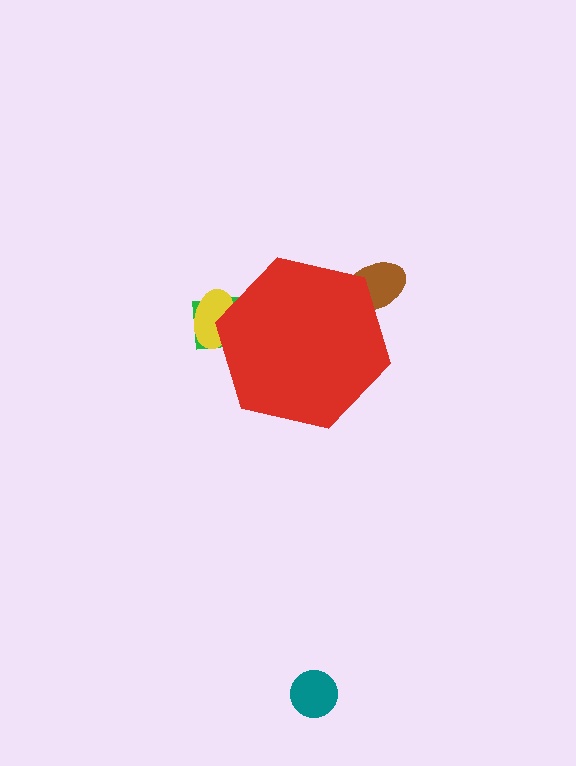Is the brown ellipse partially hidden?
Yes, the brown ellipse is partially hidden behind the red hexagon.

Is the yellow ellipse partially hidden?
Yes, the yellow ellipse is partially hidden behind the red hexagon.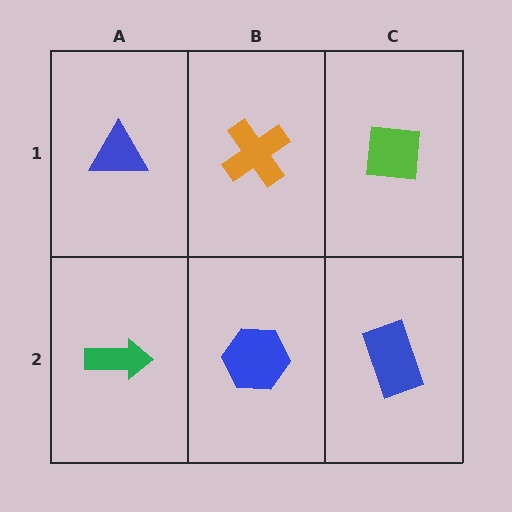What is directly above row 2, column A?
A blue triangle.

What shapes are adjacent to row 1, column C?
A blue rectangle (row 2, column C), an orange cross (row 1, column B).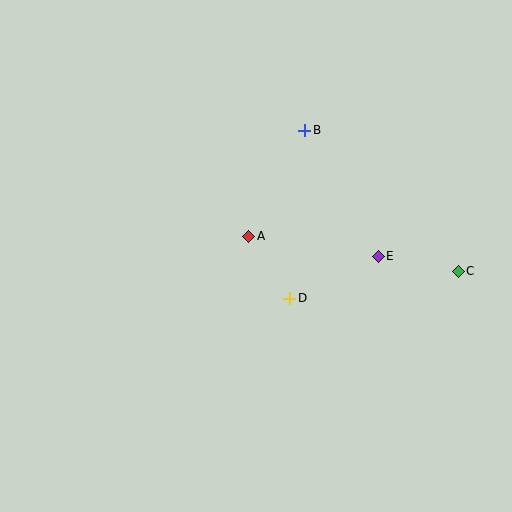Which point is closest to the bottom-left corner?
Point D is closest to the bottom-left corner.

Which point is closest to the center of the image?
Point A at (249, 236) is closest to the center.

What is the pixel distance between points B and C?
The distance between B and C is 208 pixels.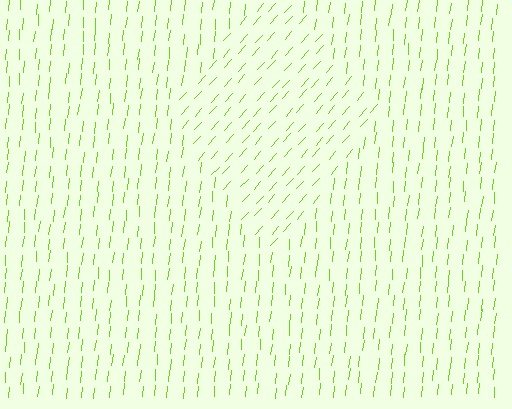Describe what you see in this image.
The image is filled with small lime line segments. A diamond region in the image has lines oriented differently from the surrounding lines, creating a visible texture boundary.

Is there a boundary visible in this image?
Yes, there is a texture boundary formed by a change in line orientation.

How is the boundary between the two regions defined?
The boundary is defined purely by a change in line orientation (approximately 35 degrees difference). All lines are the same color and thickness.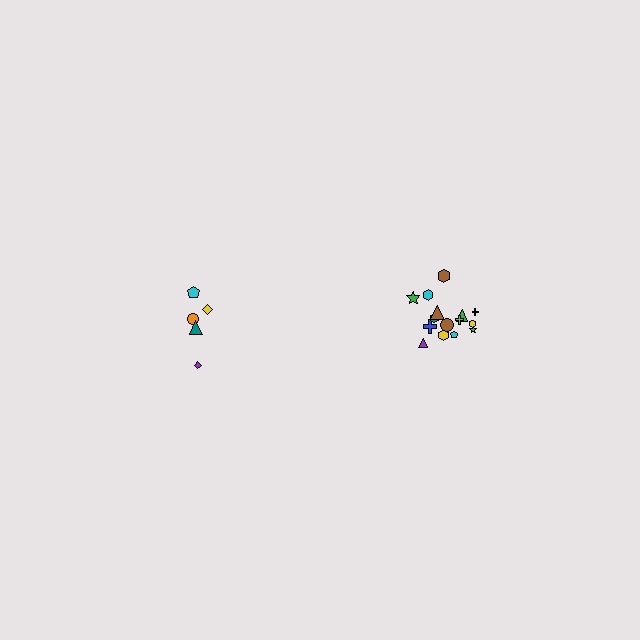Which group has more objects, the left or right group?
The right group.